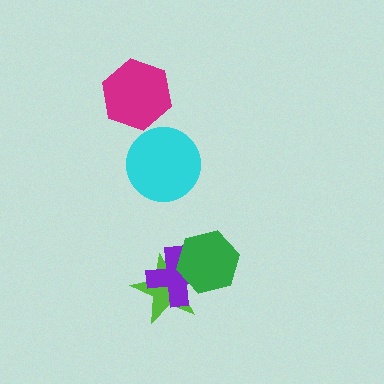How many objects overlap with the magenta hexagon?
0 objects overlap with the magenta hexagon.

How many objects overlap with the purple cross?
2 objects overlap with the purple cross.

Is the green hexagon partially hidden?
No, no other shape covers it.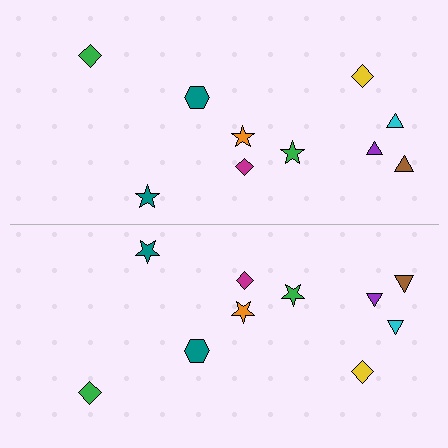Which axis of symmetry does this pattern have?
The pattern has a horizontal axis of symmetry running through the center of the image.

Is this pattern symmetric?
Yes, this pattern has bilateral (reflection) symmetry.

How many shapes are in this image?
There are 20 shapes in this image.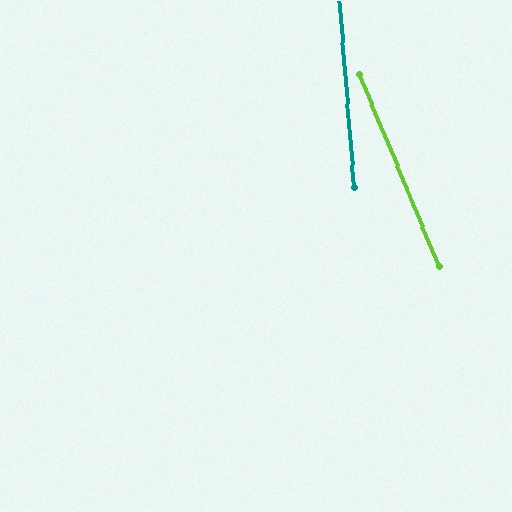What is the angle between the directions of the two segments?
Approximately 18 degrees.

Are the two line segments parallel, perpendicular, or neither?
Neither parallel nor perpendicular — they differ by about 18°.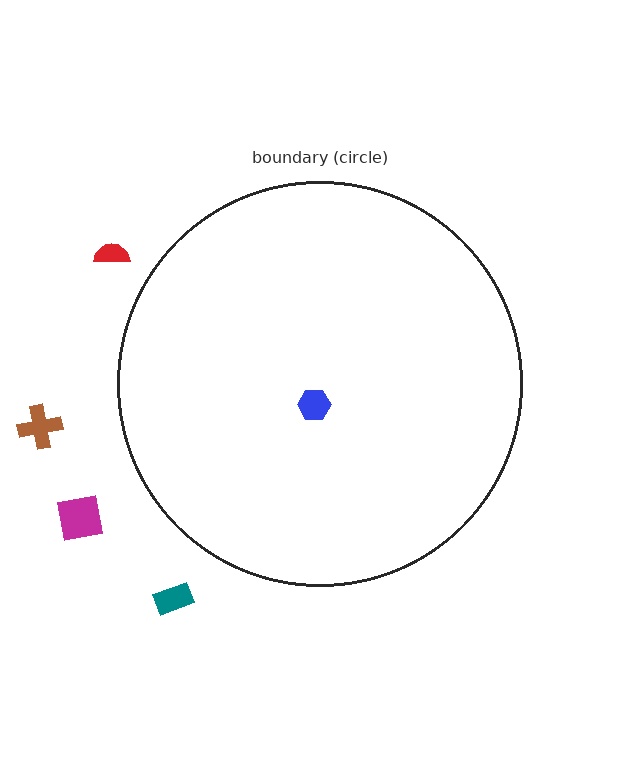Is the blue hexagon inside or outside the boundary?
Inside.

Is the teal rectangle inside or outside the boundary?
Outside.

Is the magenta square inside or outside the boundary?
Outside.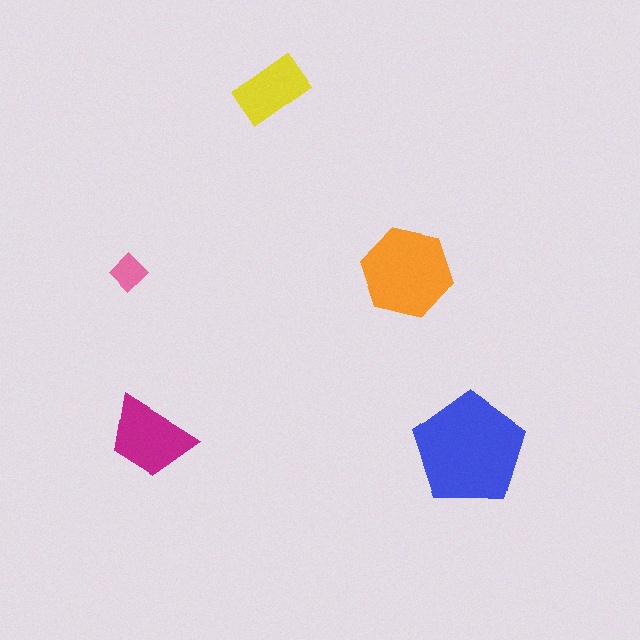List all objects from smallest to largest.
The pink diamond, the yellow rectangle, the magenta trapezoid, the orange hexagon, the blue pentagon.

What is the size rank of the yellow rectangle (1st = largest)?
4th.